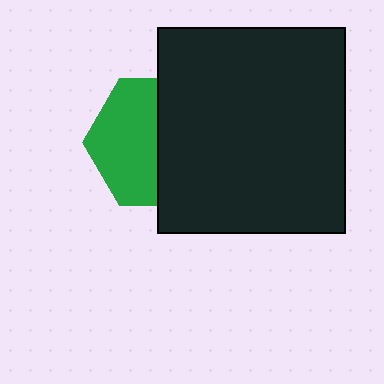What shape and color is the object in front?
The object in front is a black rectangle.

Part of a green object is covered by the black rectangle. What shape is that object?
It is a hexagon.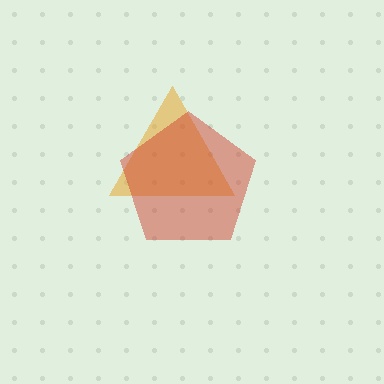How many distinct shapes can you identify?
There are 2 distinct shapes: an orange triangle, a red pentagon.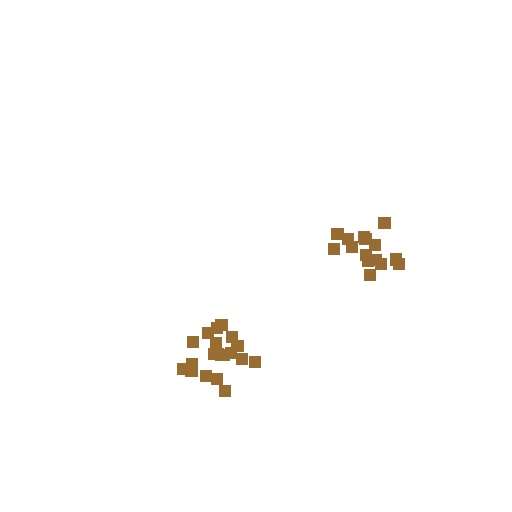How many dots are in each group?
Group 1: 15 dots, Group 2: 20 dots (35 total).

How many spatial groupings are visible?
There are 2 spatial groupings.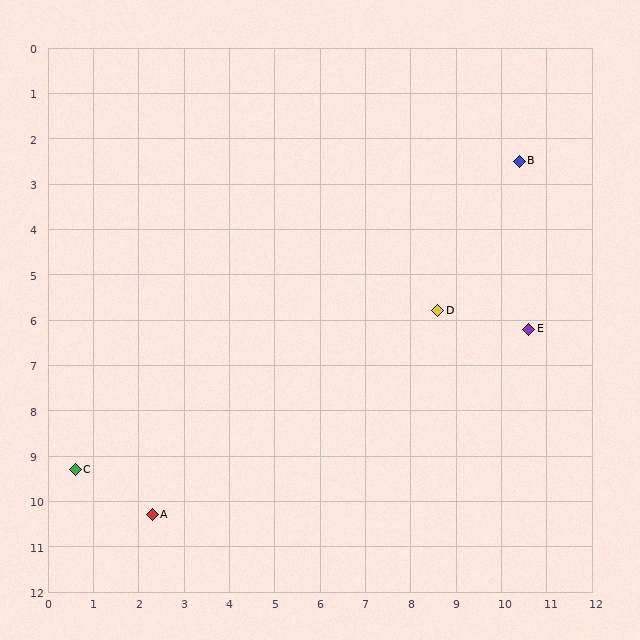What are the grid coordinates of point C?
Point C is at approximately (0.6, 9.3).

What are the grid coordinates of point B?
Point B is at approximately (10.4, 2.5).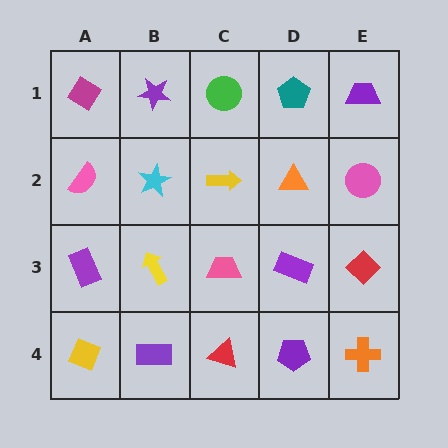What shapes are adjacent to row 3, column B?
A cyan star (row 2, column B), a purple rectangle (row 4, column B), a purple rectangle (row 3, column A), a pink trapezoid (row 3, column C).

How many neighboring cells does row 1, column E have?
2.